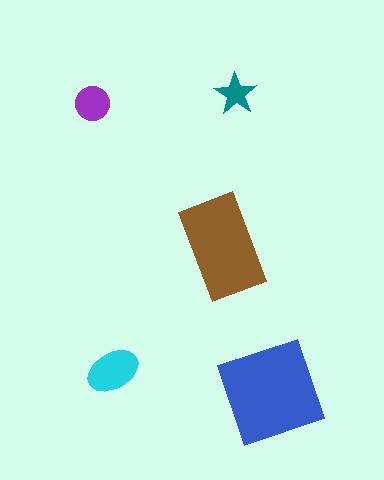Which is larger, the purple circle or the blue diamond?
The blue diamond.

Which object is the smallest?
The teal star.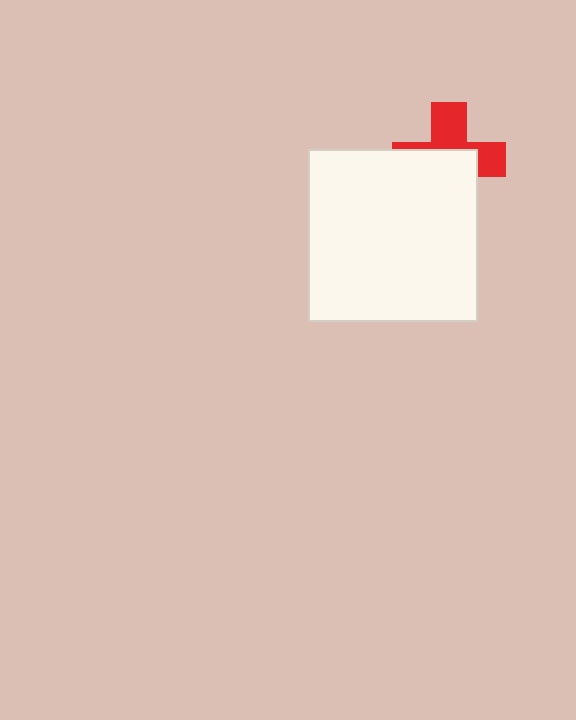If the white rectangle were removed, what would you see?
You would see the complete red cross.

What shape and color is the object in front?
The object in front is a white rectangle.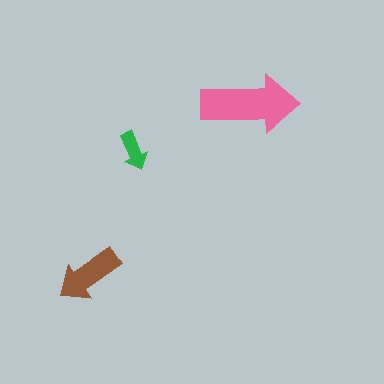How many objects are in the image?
There are 3 objects in the image.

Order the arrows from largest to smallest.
the pink one, the brown one, the green one.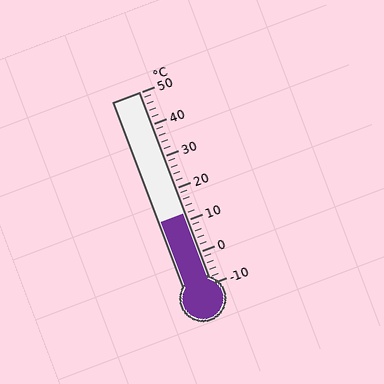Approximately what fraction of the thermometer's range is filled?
The thermometer is filled to approximately 35% of its range.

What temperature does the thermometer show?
The thermometer shows approximately 12°C.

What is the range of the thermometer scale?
The thermometer scale ranges from -10°C to 50°C.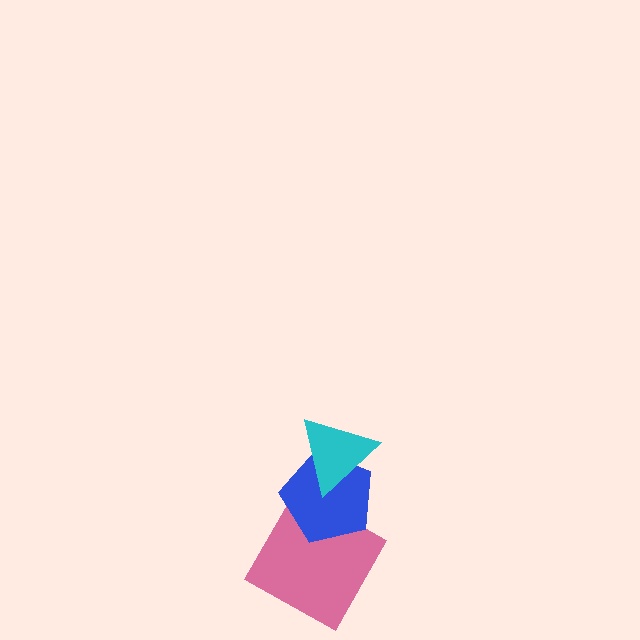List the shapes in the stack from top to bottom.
From top to bottom: the cyan triangle, the blue pentagon, the pink square.